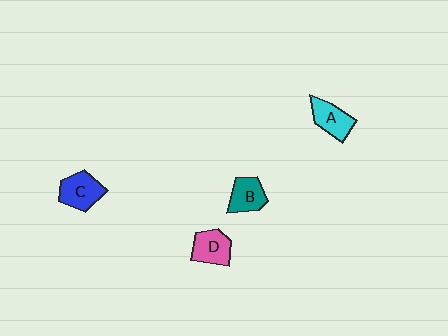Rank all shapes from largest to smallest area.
From largest to smallest: C (blue), D (pink), A (cyan), B (teal).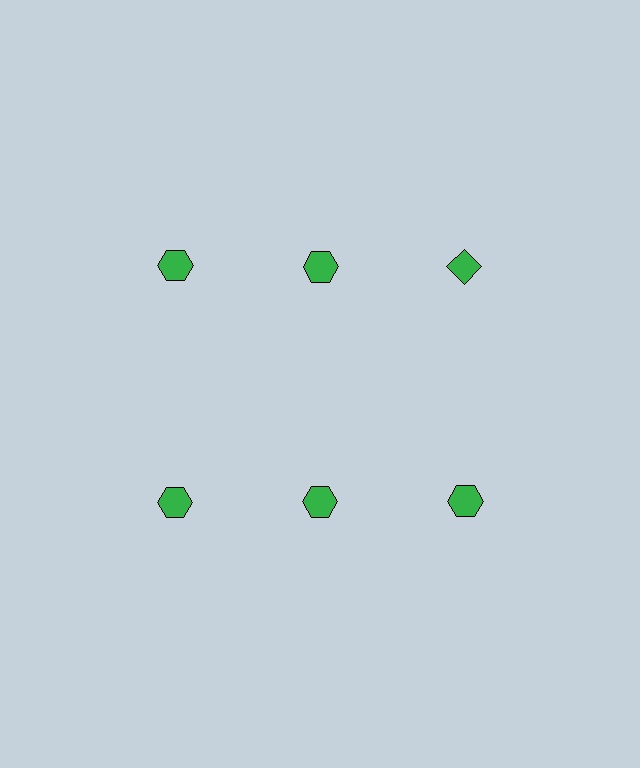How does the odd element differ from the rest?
It has a different shape: diamond instead of hexagon.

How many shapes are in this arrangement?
There are 6 shapes arranged in a grid pattern.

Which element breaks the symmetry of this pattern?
The green diamond in the top row, center column breaks the symmetry. All other shapes are green hexagons.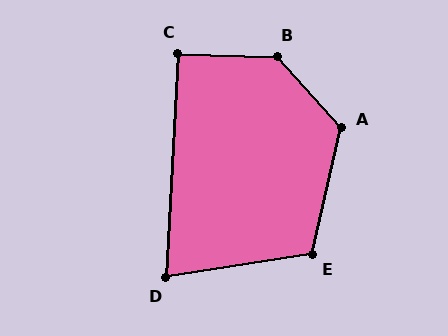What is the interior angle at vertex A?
Approximately 126 degrees (obtuse).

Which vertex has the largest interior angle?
B, at approximately 134 degrees.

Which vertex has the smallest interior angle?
D, at approximately 78 degrees.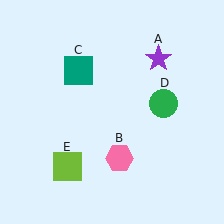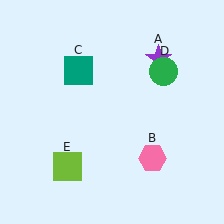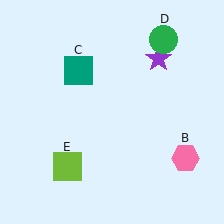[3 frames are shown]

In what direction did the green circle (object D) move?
The green circle (object D) moved up.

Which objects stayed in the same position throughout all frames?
Purple star (object A) and teal square (object C) and lime square (object E) remained stationary.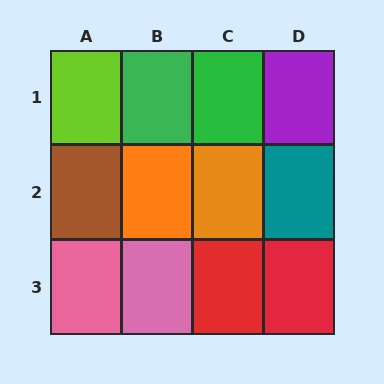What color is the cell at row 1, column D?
Purple.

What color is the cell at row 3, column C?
Red.